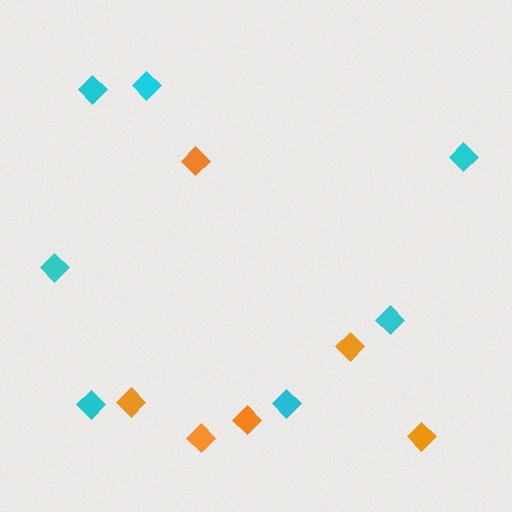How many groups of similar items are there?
There are 2 groups: one group of cyan diamonds (7) and one group of orange diamonds (6).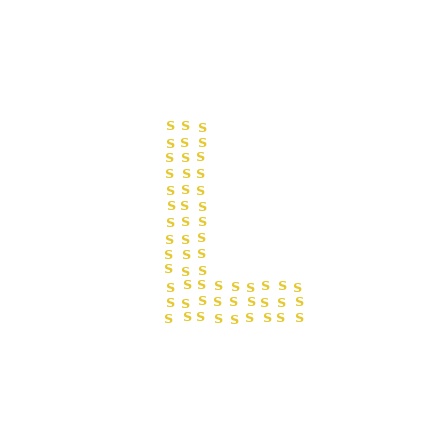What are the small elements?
The small elements are letter S's.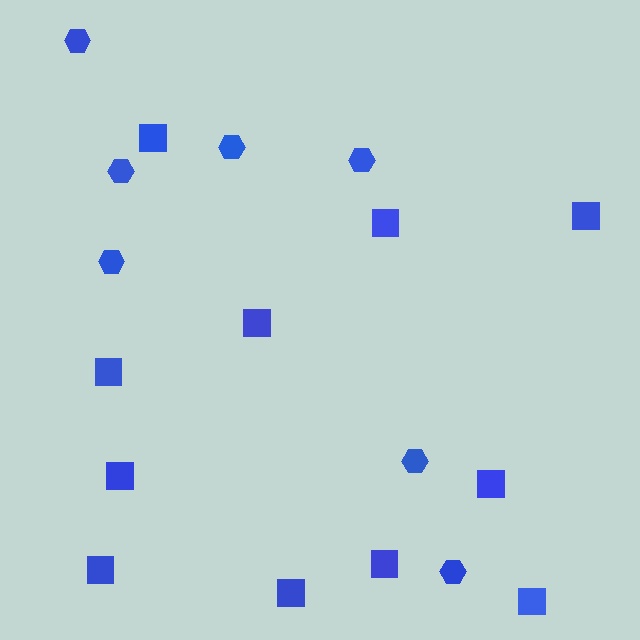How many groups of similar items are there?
There are 2 groups: one group of hexagons (7) and one group of squares (11).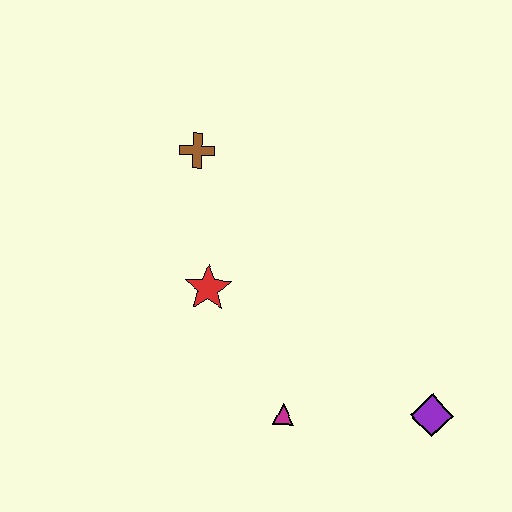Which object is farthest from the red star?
The purple diamond is farthest from the red star.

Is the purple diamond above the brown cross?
No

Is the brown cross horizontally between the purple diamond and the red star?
No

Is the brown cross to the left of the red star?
Yes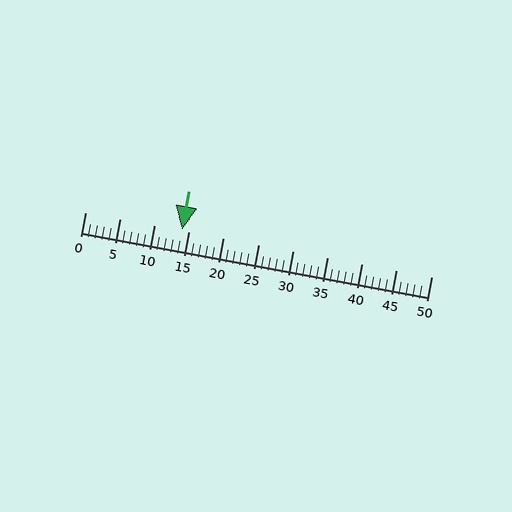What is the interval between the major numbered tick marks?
The major tick marks are spaced 5 units apart.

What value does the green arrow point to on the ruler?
The green arrow points to approximately 14.